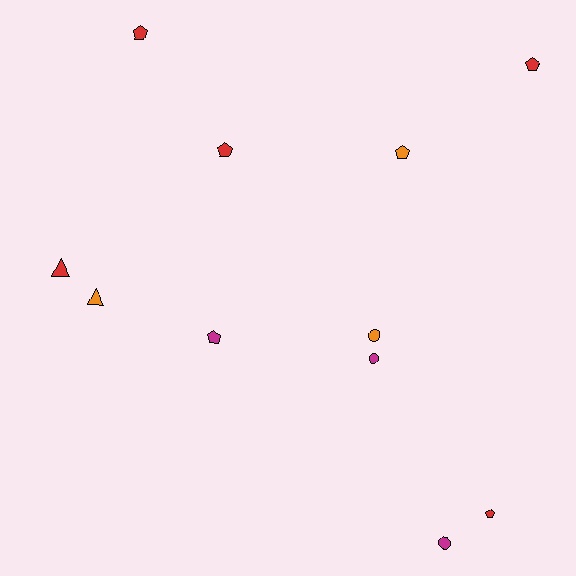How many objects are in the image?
There are 11 objects.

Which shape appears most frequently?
Pentagon, with 6 objects.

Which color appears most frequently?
Red, with 5 objects.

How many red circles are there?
There are no red circles.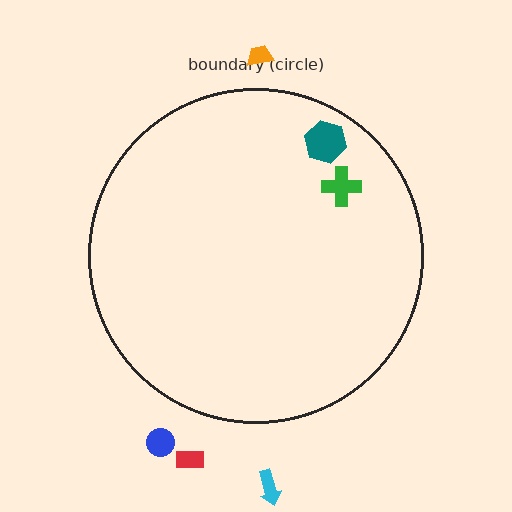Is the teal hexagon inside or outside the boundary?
Inside.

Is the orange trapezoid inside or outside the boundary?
Outside.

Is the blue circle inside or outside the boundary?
Outside.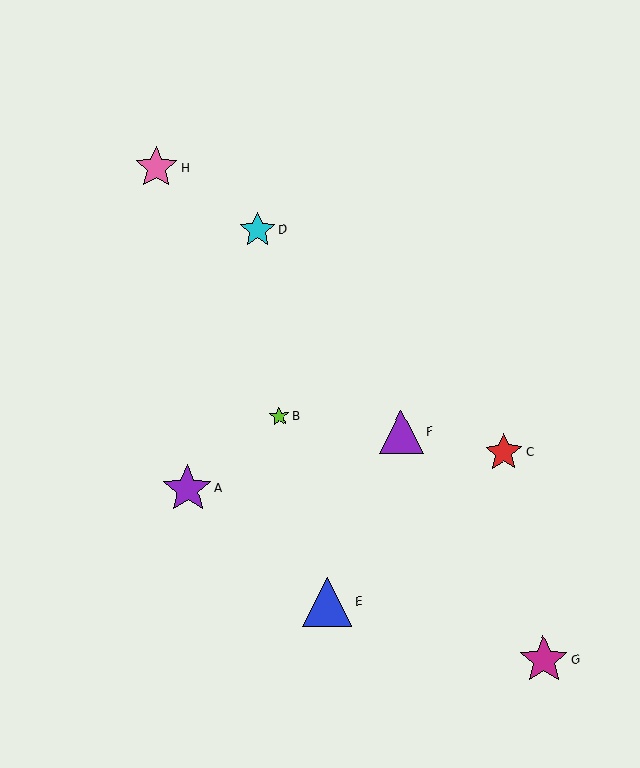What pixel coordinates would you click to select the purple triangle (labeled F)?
Click at (401, 432) to select the purple triangle F.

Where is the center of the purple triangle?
The center of the purple triangle is at (401, 432).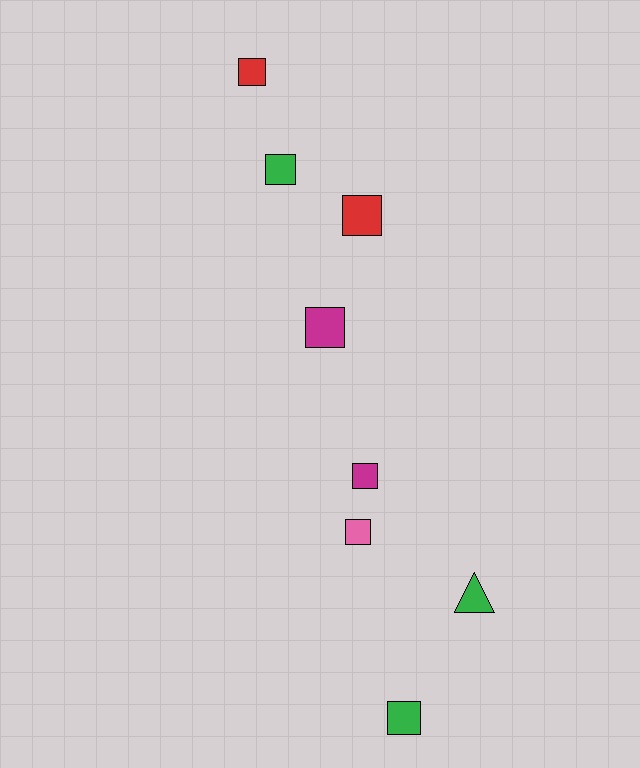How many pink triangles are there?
There are no pink triangles.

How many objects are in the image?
There are 8 objects.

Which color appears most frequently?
Green, with 3 objects.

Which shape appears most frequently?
Square, with 7 objects.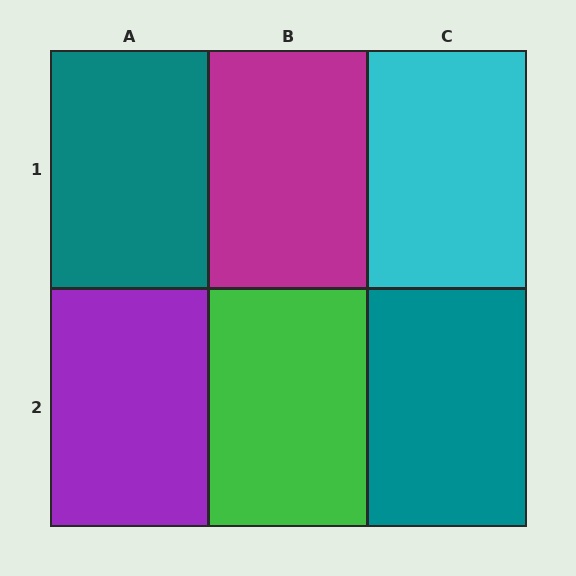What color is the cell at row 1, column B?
Magenta.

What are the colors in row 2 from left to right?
Purple, green, teal.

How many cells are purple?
1 cell is purple.